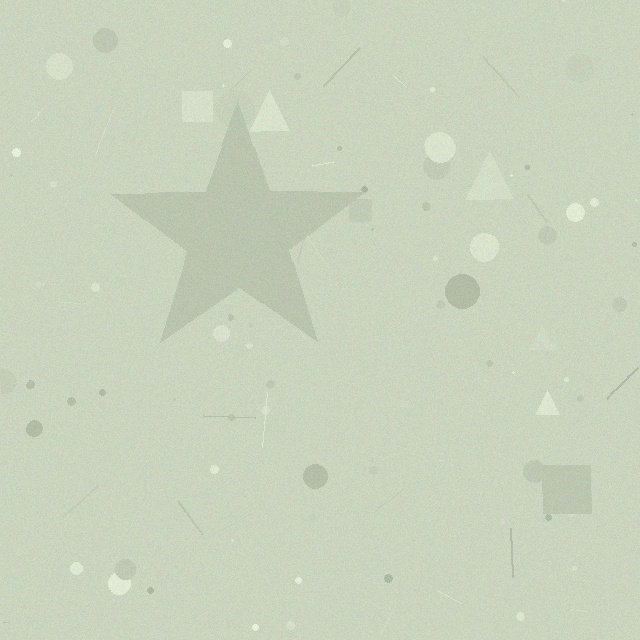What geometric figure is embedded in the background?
A star is embedded in the background.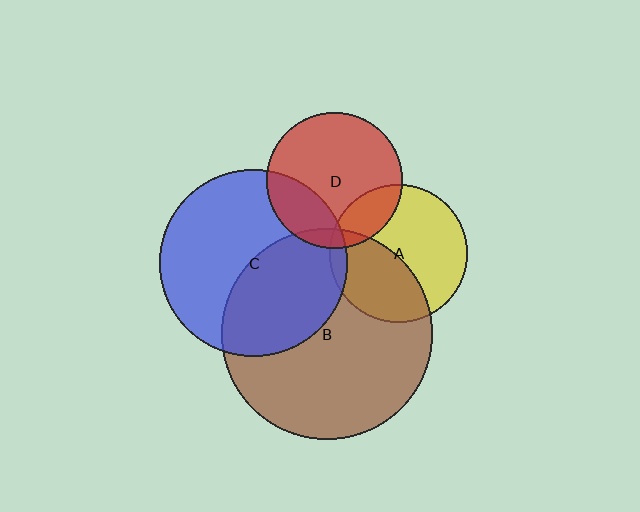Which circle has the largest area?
Circle B (brown).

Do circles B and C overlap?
Yes.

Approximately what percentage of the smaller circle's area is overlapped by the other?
Approximately 40%.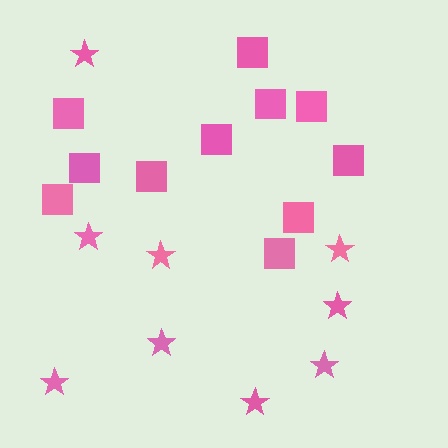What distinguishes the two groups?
There are 2 groups: one group of stars (9) and one group of squares (11).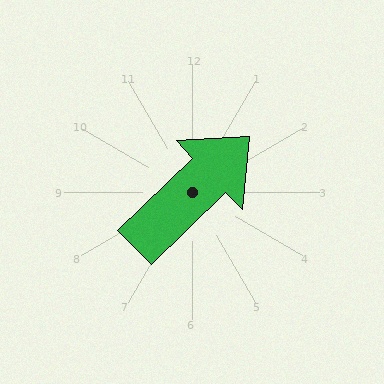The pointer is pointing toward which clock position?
Roughly 2 o'clock.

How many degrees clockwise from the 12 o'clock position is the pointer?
Approximately 46 degrees.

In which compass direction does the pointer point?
Northeast.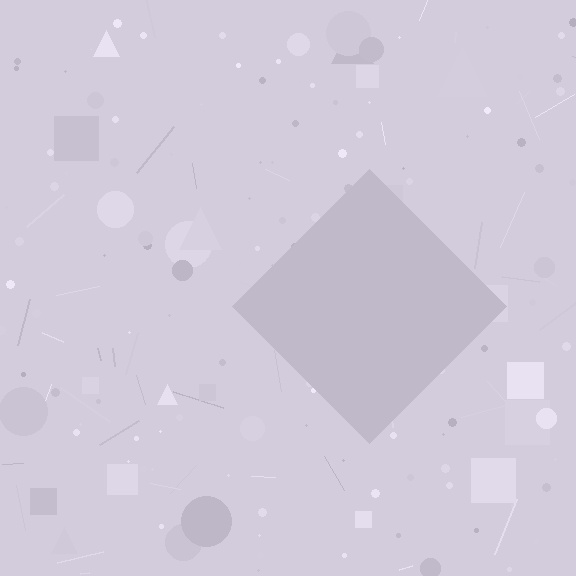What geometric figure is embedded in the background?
A diamond is embedded in the background.